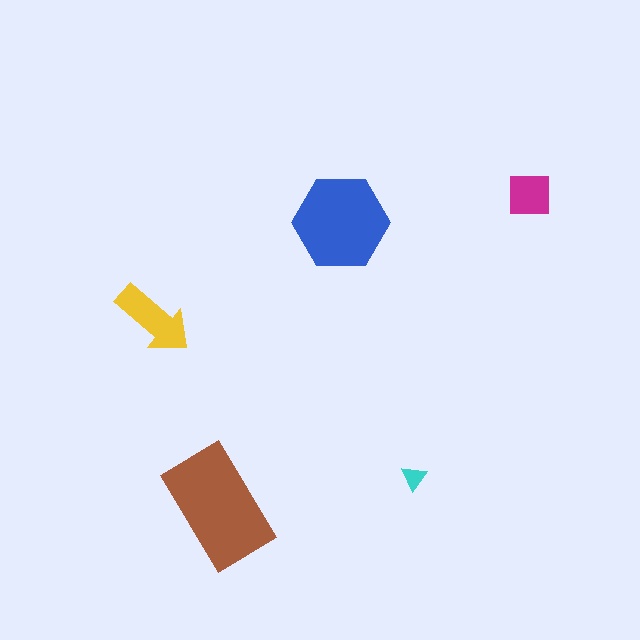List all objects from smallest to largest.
The cyan triangle, the magenta square, the yellow arrow, the blue hexagon, the brown rectangle.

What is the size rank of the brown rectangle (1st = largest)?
1st.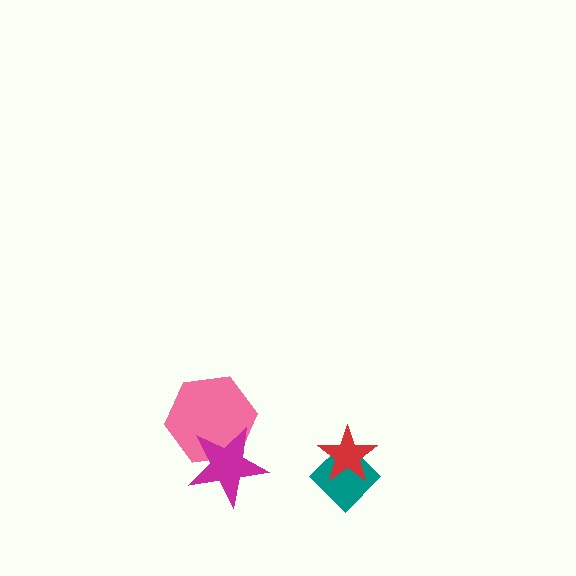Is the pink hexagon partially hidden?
Yes, it is partially covered by another shape.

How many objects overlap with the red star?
1 object overlaps with the red star.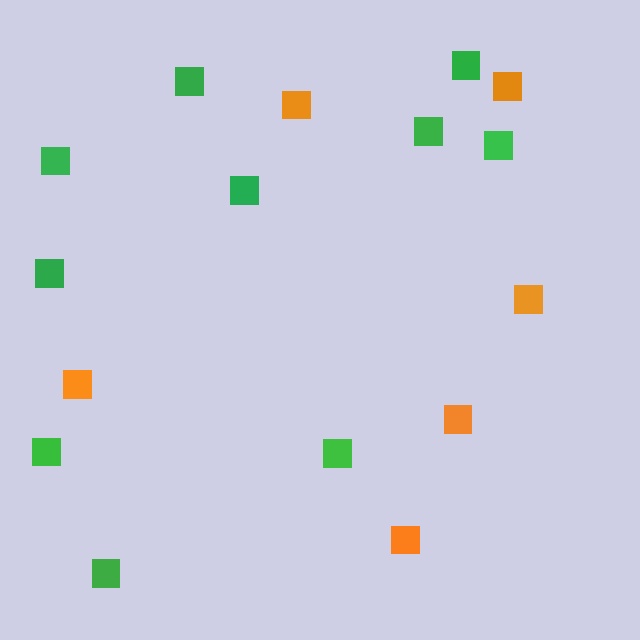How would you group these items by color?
There are 2 groups: one group of orange squares (6) and one group of green squares (10).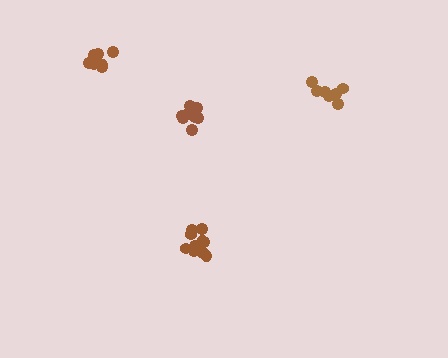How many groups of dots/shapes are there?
There are 4 groups.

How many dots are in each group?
Group 1: 8 dots, Group 2: 7 dots, Group 3: 10 dots, Group 4: 8 dots (33 total).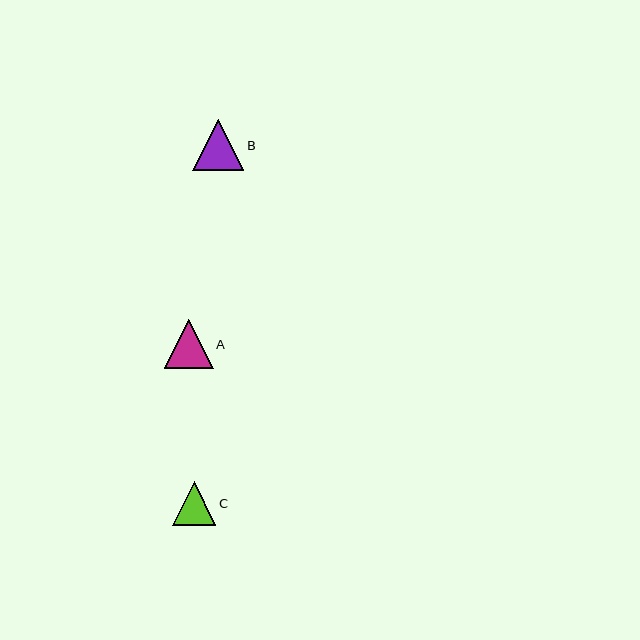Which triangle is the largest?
Triangle B is the largest with a size of approximately 51 pixels.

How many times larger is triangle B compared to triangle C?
Triangle B is approximately 1.2 times the size of triangle C.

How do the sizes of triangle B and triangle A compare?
Triangle B and triangle A are approximately the same size.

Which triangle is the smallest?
Triangle C is the smallest with a size of approximately 43 pixels.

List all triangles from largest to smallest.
From largest to smallest: B, A, C.